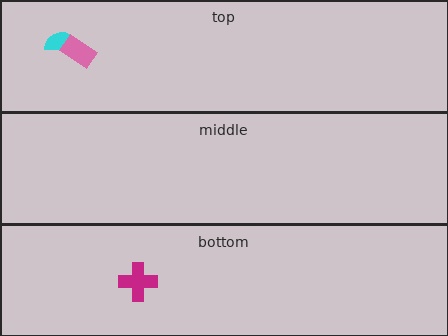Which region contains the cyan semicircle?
The top region.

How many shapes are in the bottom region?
1.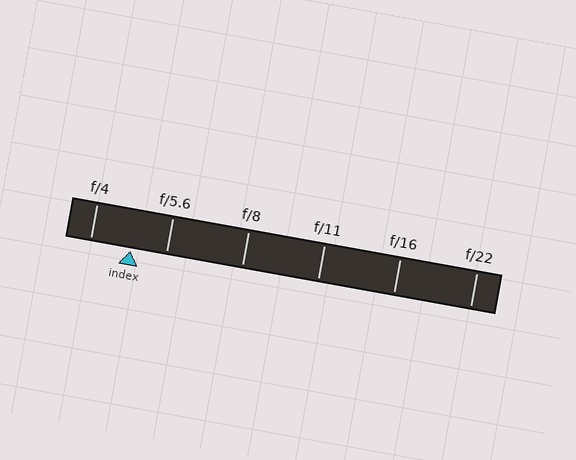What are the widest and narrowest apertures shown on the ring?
The widest aperture shown is f/4 and the narrowest is f/22.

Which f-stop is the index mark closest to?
The index mark is closest to f/5.6.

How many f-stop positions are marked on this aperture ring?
There are 6 f-stop positions marked.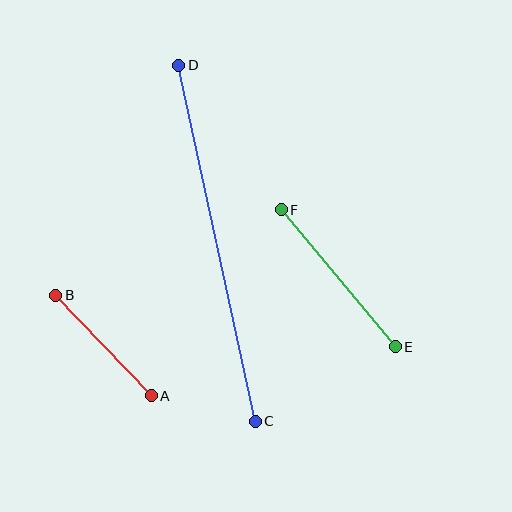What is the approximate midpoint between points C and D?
The midpoint is at approximately (217, 243) pixels.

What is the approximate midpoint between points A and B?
The midpoint is at approximately (104, 346) pixels.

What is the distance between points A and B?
The distance is approximately 139 pixels.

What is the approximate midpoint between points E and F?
The midpoint is at approximately (338, 278) pixels.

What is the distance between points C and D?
The distance is approximately 364 pixels.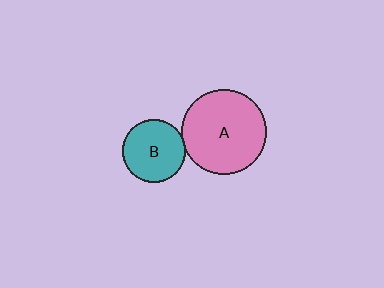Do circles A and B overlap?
Yes.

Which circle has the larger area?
Circle A (pink).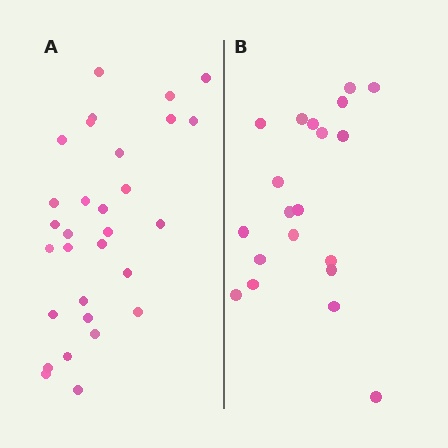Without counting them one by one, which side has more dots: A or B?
Region A (the left region) has more dots.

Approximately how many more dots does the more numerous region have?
Region A has roughly 10 or so more dots than region B.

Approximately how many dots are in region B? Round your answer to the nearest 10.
About 20 dots.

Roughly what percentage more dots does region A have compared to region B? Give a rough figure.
About 50% more.